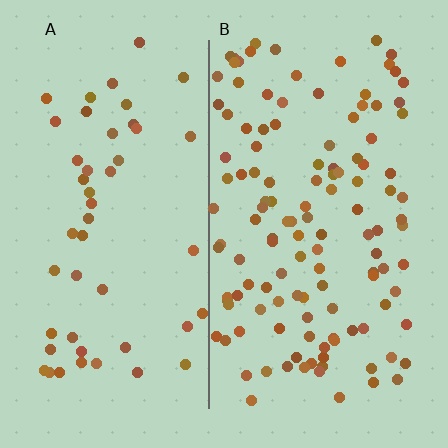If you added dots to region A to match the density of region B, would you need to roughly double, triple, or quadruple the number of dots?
Approximately triple.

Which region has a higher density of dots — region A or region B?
B (the right).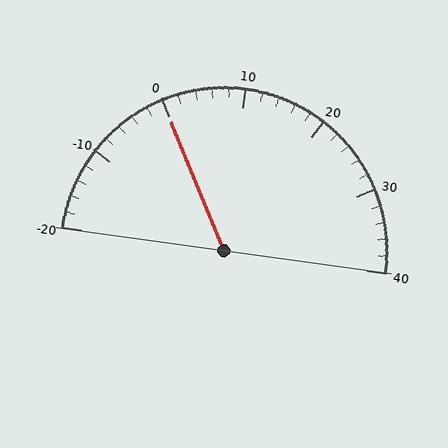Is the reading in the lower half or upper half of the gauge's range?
The reading is in the lower half of the range (-20 to 40).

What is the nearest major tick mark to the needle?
The nearest major tick mark is 0.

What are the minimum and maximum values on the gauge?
The gauge ranges from -20 to 40.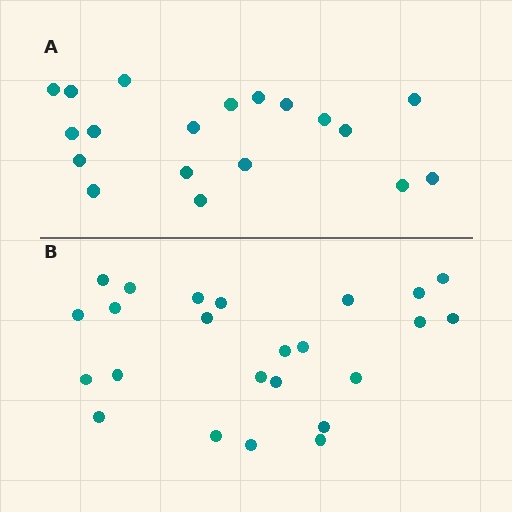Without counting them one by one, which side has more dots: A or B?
Region B (the bottom region) has more dots.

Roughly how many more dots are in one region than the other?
Region B has about 5 more dots than region A.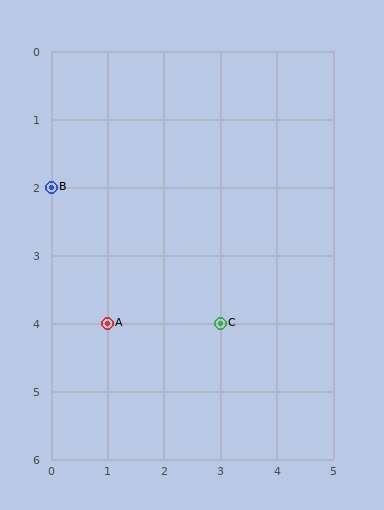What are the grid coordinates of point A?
Point A is at grid coordinates (1, 4).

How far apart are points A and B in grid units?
Points A and B are 1 column and 2 rows apart (about 2.2 grid units diagonally).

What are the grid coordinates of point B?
Point B is at grid coordinates (0, 2).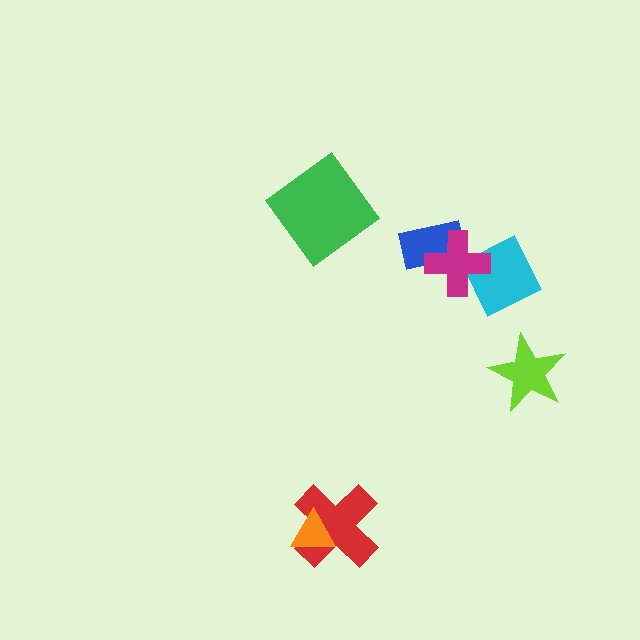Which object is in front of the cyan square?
The magenta cross is in front of the cyan square.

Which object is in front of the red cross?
The orange triangle is in front of the red cross.